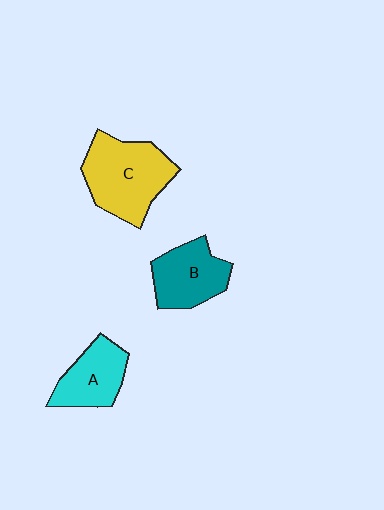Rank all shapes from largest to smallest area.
From largest to smallest: C (yellow), B (teal), A (cyan).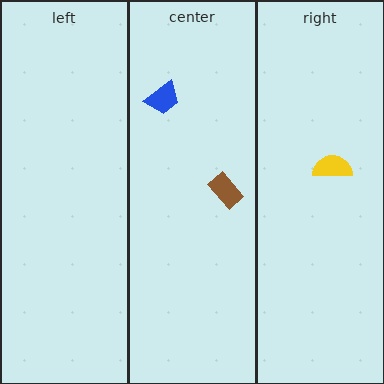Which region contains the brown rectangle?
The center region.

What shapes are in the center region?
The blue trapezoid, the brown rectangle.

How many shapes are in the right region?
1.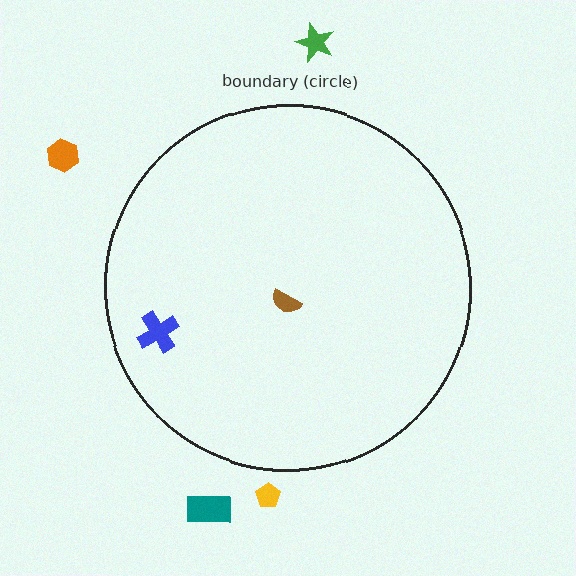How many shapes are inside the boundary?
2 inside, 4 outside.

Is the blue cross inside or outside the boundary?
Inside.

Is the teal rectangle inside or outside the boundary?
Outside.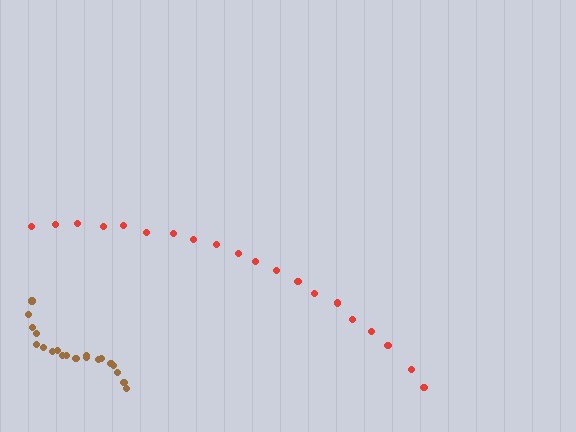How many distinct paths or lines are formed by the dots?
There are 2 distinct paths.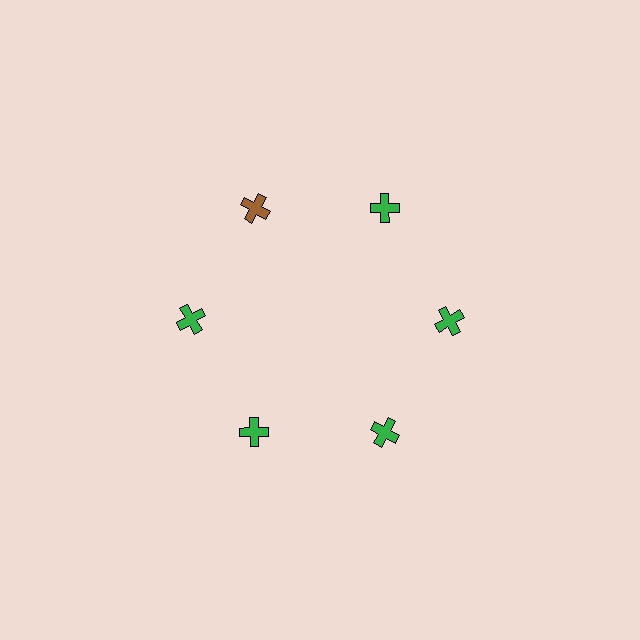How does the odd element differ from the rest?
It has a different color: brown instead of green.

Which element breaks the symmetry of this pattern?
The brown cross at roughly the 11 o'clock position breaks the symmetry. All other shapes are green crosses.